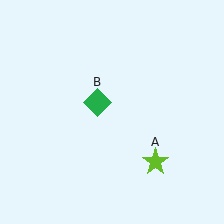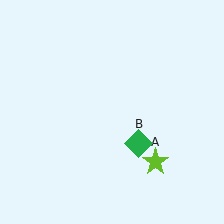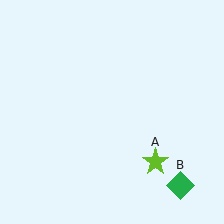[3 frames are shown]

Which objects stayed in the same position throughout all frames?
Lime star (object A) remained stationary.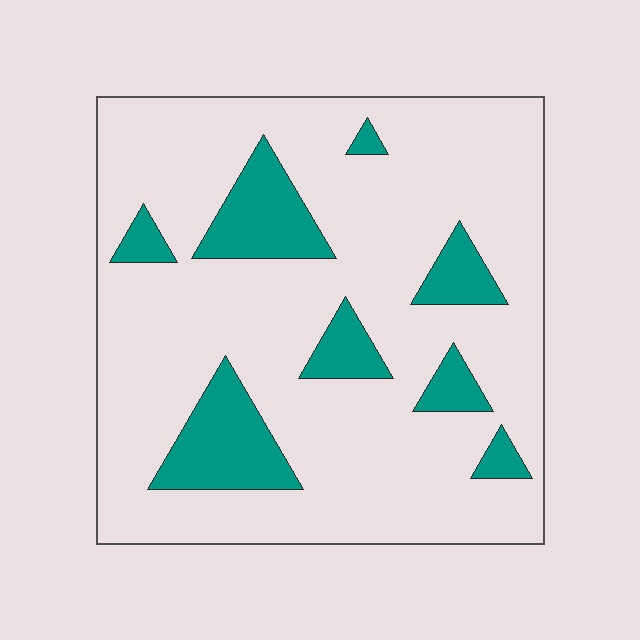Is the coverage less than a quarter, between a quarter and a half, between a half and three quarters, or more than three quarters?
Less than a quarter.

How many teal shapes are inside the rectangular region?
8.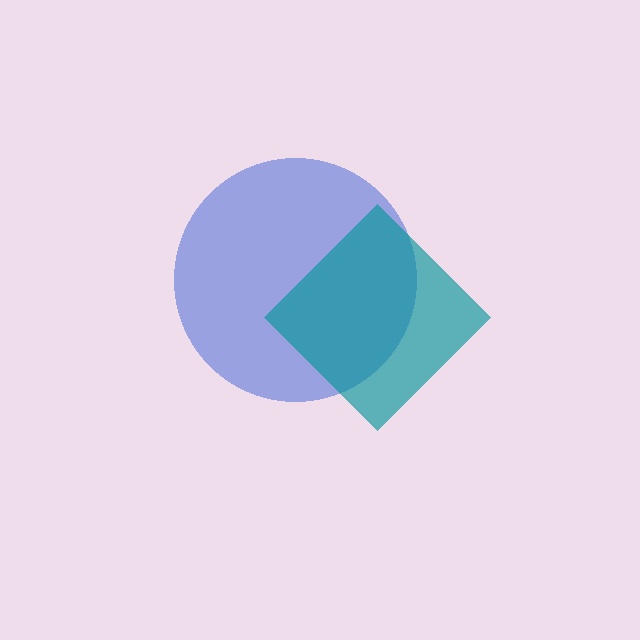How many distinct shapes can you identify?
There are 2 distinct shapes: a blue circle, a teal diamond.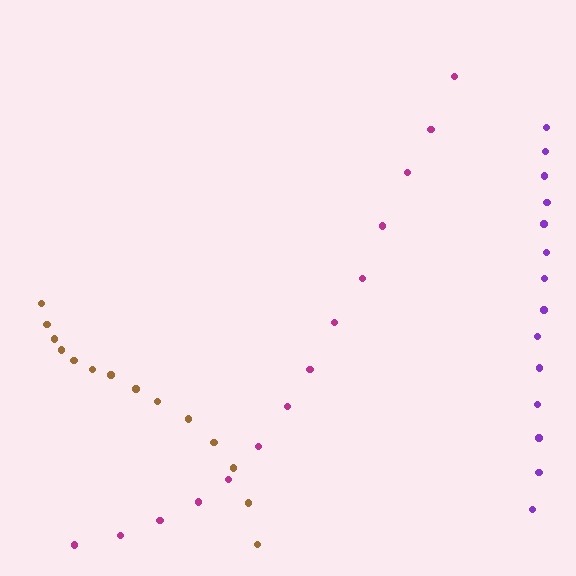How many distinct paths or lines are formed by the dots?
There are 3 distinct paths.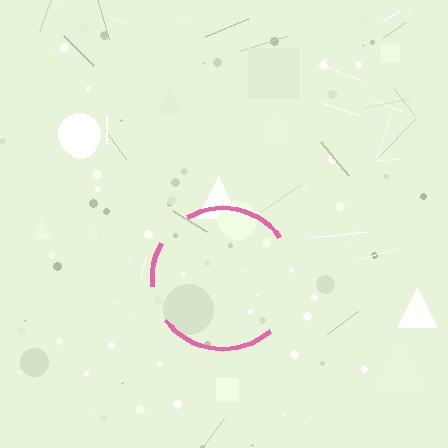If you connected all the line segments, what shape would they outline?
They would outline a circle.